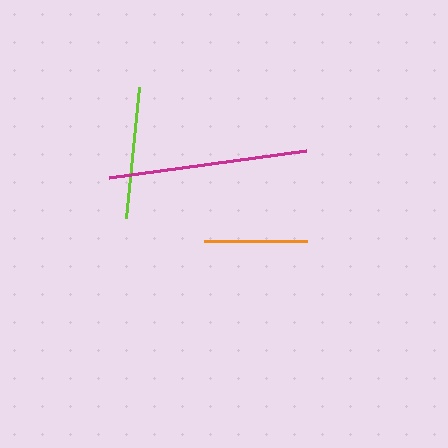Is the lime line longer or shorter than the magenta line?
The magenta line is longer than the lime line.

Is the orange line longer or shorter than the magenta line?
The magenta line is longer than the orange line.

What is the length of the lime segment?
The lime segment is approximately 132 pixels long.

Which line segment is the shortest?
The orange line is the shortest at approximately 102 pixels.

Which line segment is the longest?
The magenta line is the longest at approximately 199 pixels.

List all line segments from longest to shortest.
From longest to shortest: magenta, lime, orange.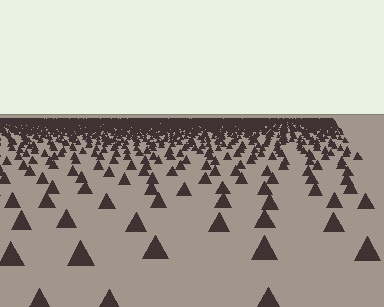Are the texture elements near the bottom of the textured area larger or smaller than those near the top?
Larger. Near the bottom, elements are closer to the viewer and appear at a bigger on-screen size.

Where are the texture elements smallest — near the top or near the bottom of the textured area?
Near the top.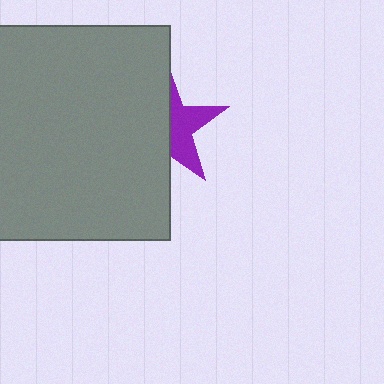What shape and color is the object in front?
The object in front is a gray square.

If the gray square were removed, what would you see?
You would see the complete purple star.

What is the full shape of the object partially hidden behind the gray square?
The partially hidden object is a purple star.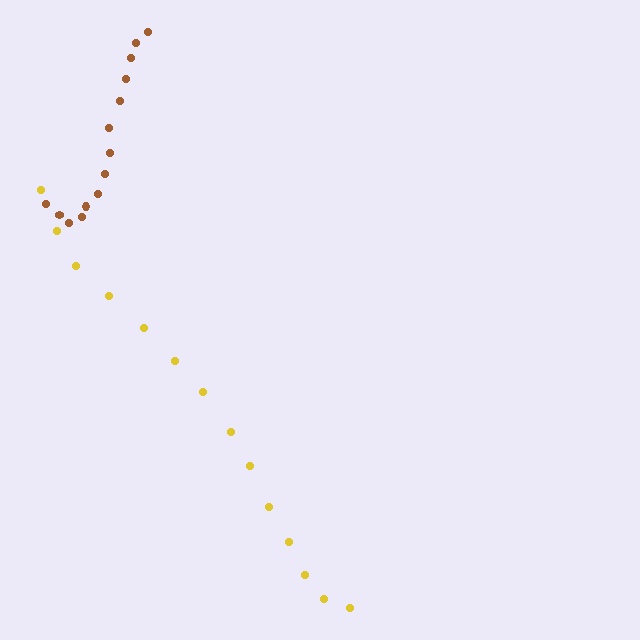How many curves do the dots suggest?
There are 2 distinct paths.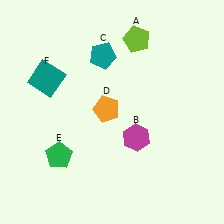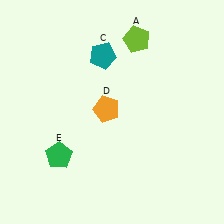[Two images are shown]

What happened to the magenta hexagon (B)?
The magenta hexagon (B) was removed in Image 2. It was in the bottom-right area of Image 1.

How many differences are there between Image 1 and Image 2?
There are 2 differences between the two images.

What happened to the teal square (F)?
The teal square (F) was removed in Image 2. It was in the top-left area of Image 1.